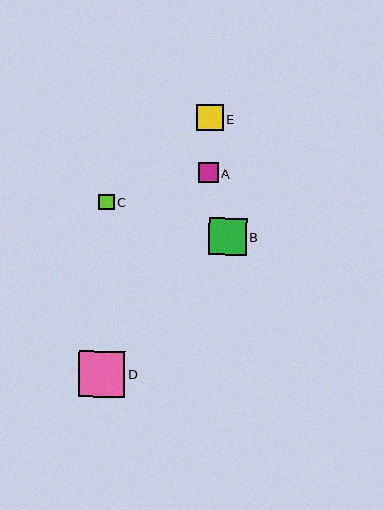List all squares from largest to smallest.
From largest to smallest: D, B, E, A, C.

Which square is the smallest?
Square C is the smallest with a size of approximately 15 pixels.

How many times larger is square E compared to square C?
Square E is approximately 1.7 times the size of square C.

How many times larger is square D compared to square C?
Square D is approximately 3.0 times the size of square C.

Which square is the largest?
Square D is the largest with a size of approximately 46 pixels.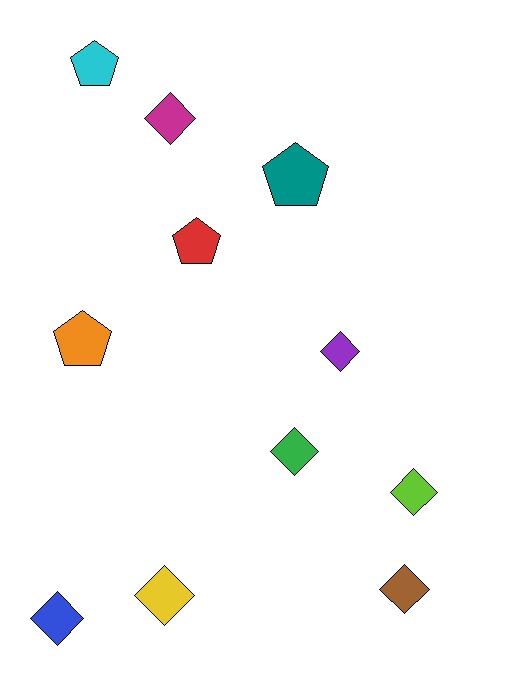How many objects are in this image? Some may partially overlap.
There are 11 objects.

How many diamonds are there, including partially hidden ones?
There are 7 diamonds.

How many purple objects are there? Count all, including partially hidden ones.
There is 1 purple object.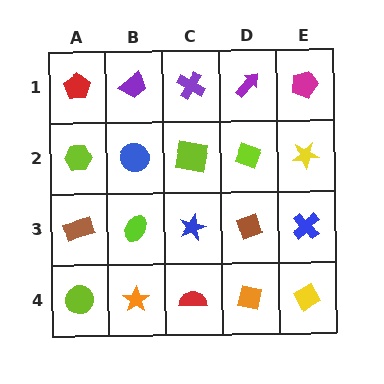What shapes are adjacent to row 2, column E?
A magenta pentagon (row 1, column E), a blue cross (row 3, column E), a lime diamond (row 2, column D).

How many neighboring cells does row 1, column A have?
2.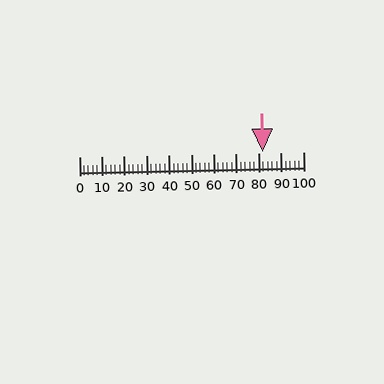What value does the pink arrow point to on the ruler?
The pink arrow points to approximately 82.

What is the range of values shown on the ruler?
The ruler shows values from 0 to 100.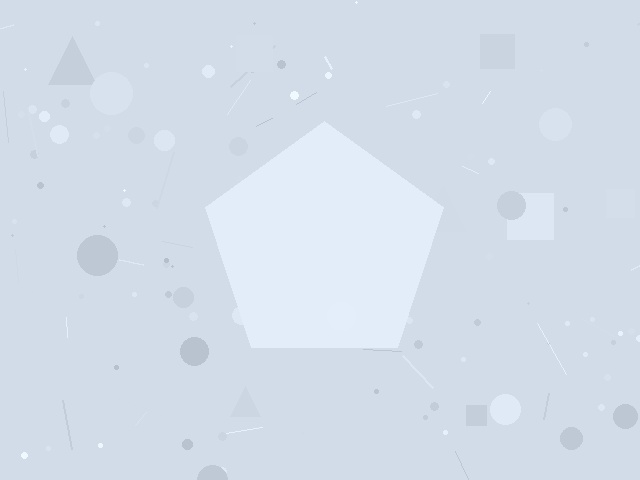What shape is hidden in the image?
A pentagon is hidden in the image.